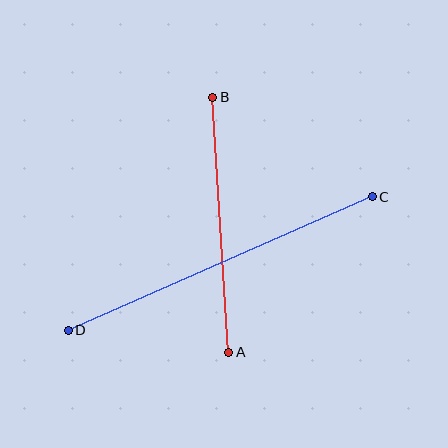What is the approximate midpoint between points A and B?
The midpoint is at approximately (221, 225) pixels.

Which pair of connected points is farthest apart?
Points C and D are farthest apart.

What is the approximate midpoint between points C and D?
The midpoint is at approximately (220, 264) pixels.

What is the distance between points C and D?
The distance is approximately 332 pixels.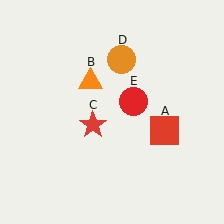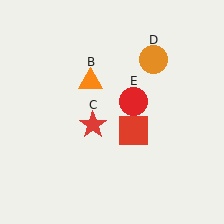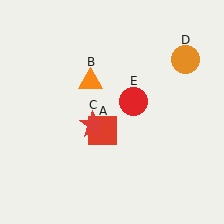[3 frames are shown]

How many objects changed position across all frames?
2 objects changed position: red square (object A), orange circle (object D).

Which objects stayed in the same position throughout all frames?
Orange triangle (object B) and red star (object C) and red circle (object E) remained stationary.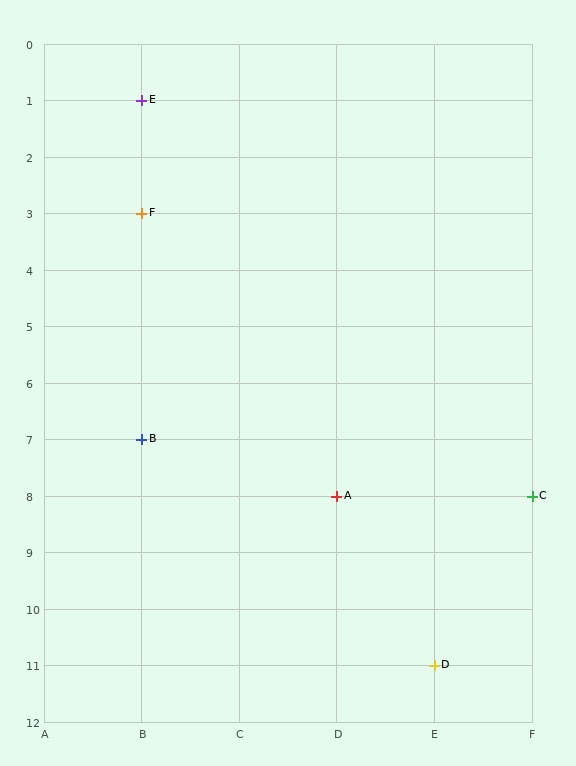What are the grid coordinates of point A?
Point A is at grid coordinates (D, 8).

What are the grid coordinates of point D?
Point D is at grid coordinates (E, 11).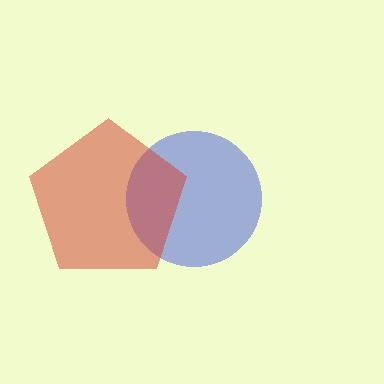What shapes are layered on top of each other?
The layered shapes are: a blue circle, a red pentagon.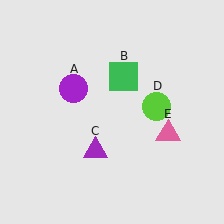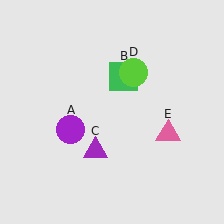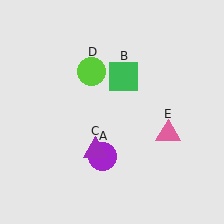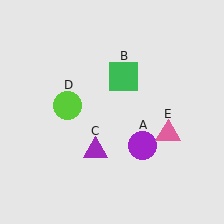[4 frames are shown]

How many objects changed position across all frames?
2 objects changed position: purple circle (object A), lime circle (object D).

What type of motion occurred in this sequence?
The purple circle (object A), lime circle (object D) rotated counterclockwise around the center of the scene.